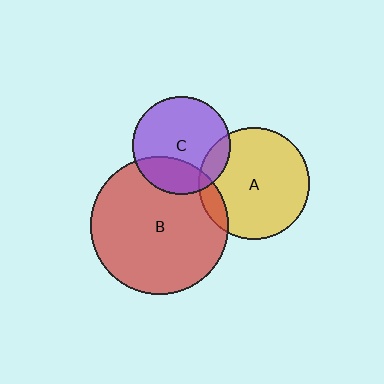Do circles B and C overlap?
Yes.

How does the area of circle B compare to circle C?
Approximately 2.0 times.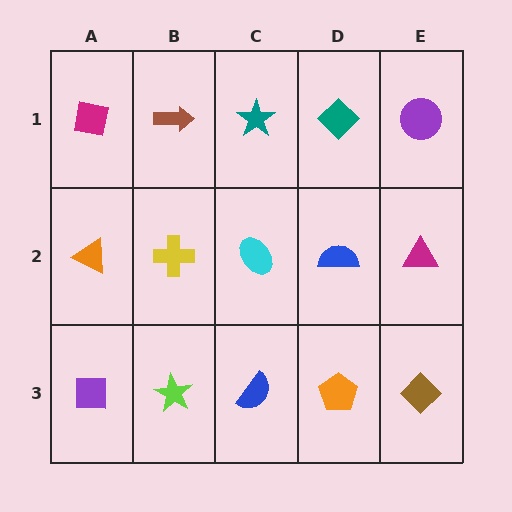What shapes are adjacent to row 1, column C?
A cyan ellipse (row 2, column C), a brown arrow (row 1, column B), a teal diamond (row 1, column D).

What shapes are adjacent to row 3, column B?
A yellow cross (row 2, column B), a purple square (row 3, column A), a blue semicircle (row 3, column C).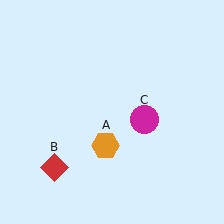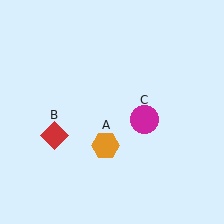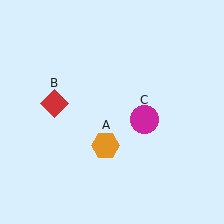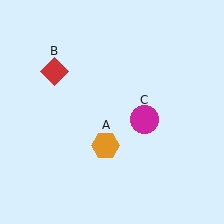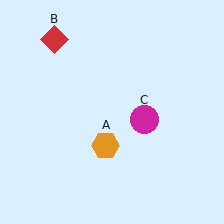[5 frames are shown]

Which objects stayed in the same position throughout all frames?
Orange hexagon (object A) and magenta circle (object C) remained stationary.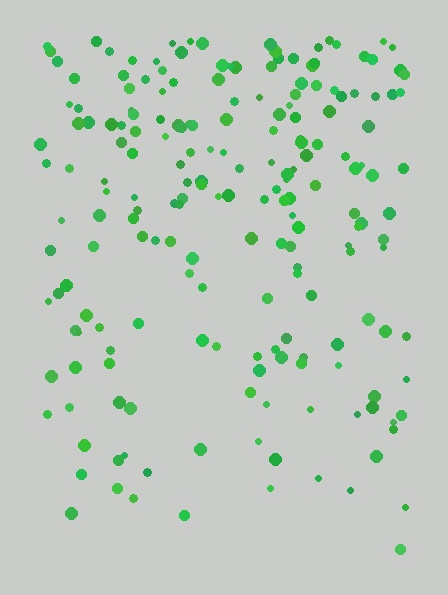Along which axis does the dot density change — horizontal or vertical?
Vertical.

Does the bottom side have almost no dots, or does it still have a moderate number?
Still a moderate number, just noticeably fewer than the top.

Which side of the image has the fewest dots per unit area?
The bottom.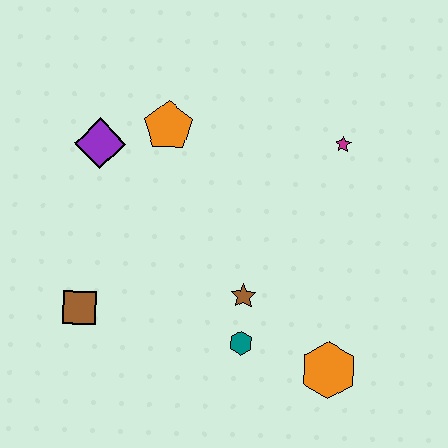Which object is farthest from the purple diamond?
The orange hexagon is farthest from the purple diamond.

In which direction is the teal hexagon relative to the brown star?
The teal hexagon is below the brown star.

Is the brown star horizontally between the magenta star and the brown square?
Yes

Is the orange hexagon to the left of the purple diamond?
No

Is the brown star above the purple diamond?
No